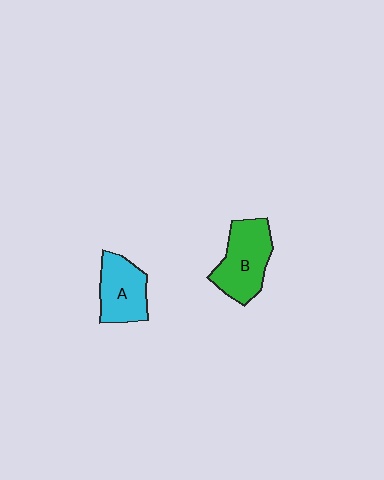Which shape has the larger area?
Shape B (green).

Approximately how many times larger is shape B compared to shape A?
Approximately 1.2 times.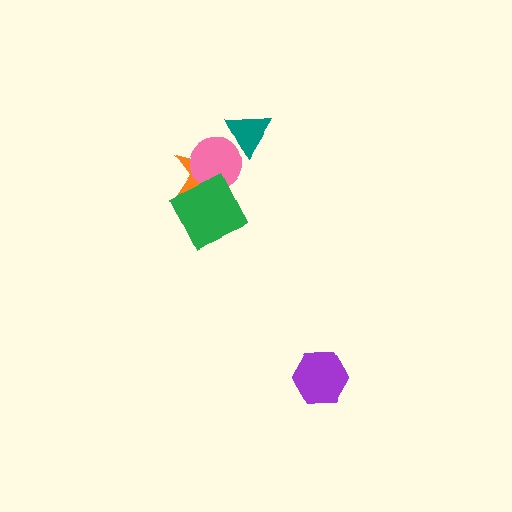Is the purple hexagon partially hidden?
No, no other shape covers it.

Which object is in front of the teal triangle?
The pink circle is in front of the teal triangle.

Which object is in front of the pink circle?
The green diamond is in front of the pink circle.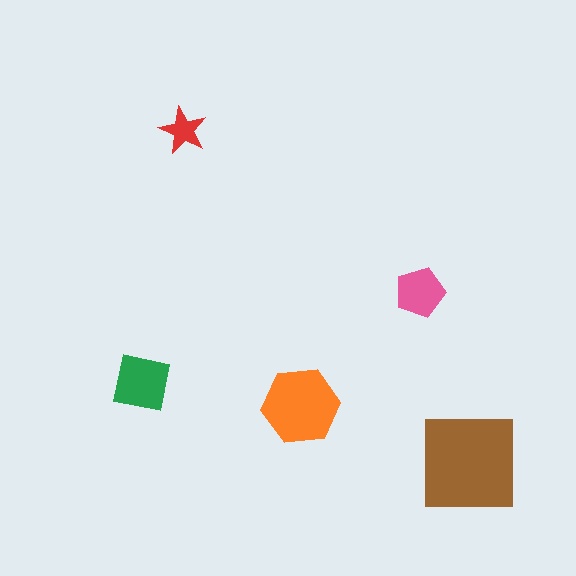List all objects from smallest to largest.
The red star, the pink pentagon, the green square, the orange hexagon, the brown square.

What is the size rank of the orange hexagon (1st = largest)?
2nd.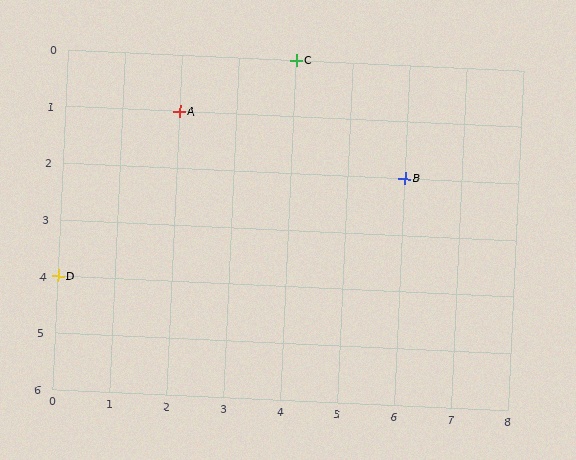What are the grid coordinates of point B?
Point B is at grid coordinates (6, 2).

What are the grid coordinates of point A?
Point A is at grid coordinates (2, 1).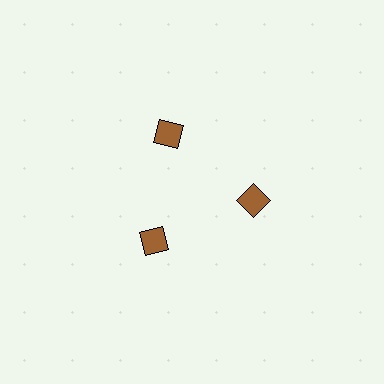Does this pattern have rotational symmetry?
Yes, this pattern has 3-fold rotational symmetry. It looks the same after rotating 120 degrees around the center.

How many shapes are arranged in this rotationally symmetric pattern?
There are 3 shapes, arranged in 3 groups of 1.